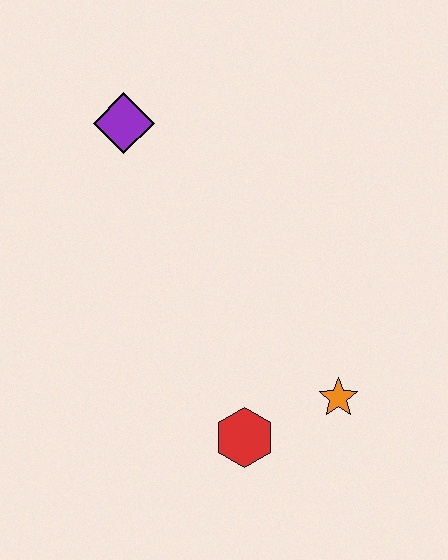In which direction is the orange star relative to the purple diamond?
The orange star is below the purple diamond.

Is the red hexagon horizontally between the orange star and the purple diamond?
Yes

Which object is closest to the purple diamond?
The red hexagon is closest to the purple diamond.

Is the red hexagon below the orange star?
Yes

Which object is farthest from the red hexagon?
The purple diamond is farthest from the red hexagon.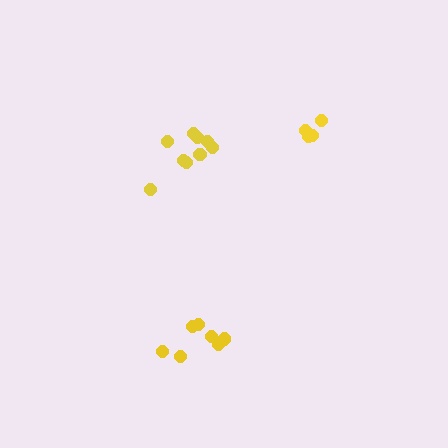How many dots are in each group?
Group 1: 7 dots, Group 2: 5 dots, Group 3: 9 dots (21 total).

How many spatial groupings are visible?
There are 3 spatial groupings.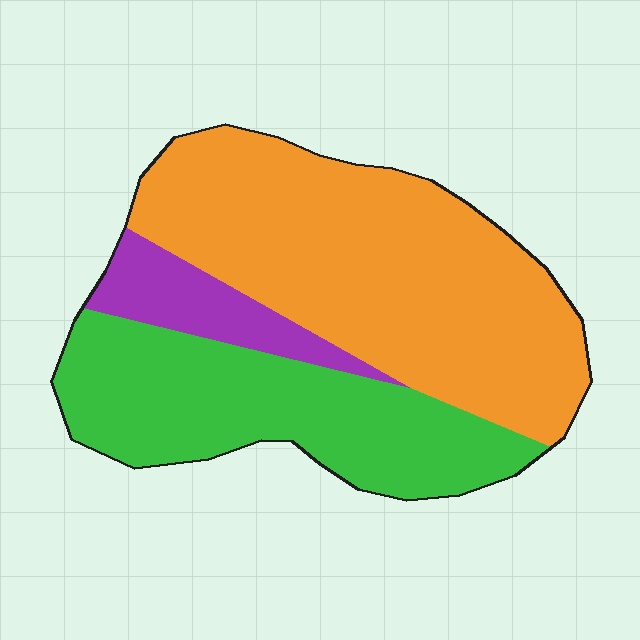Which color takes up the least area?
Purple, at roughly 10%.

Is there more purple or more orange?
Orange.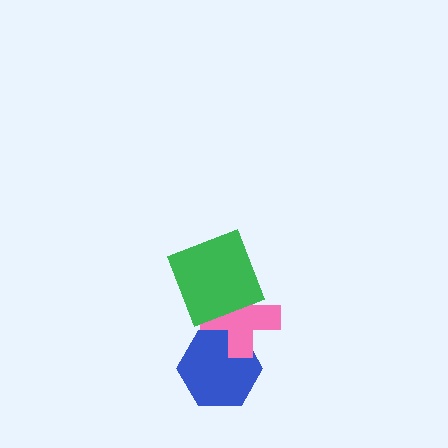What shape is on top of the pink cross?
The green square is on top of the pink cross.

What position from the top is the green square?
The green square is 1st from the top.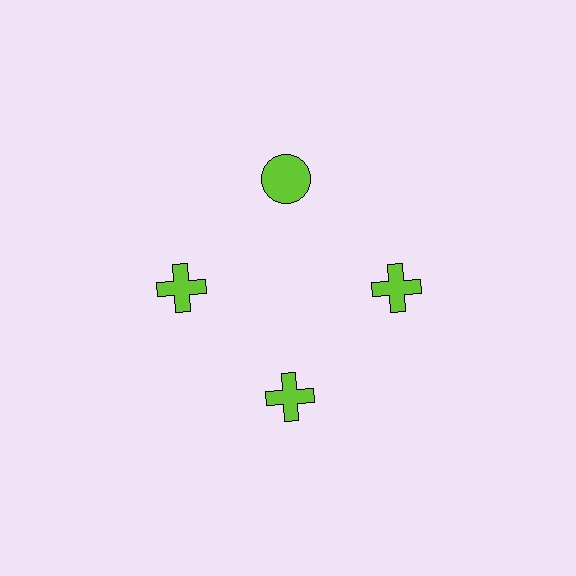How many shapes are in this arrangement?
There are 4 shapes arranged in a ring pattern.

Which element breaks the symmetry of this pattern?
The lime circle at roughly the 12 o'clock position breaks the symmetry. All other shapes are lime crosses.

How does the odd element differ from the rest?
It has a different shape: circle instead of cross.